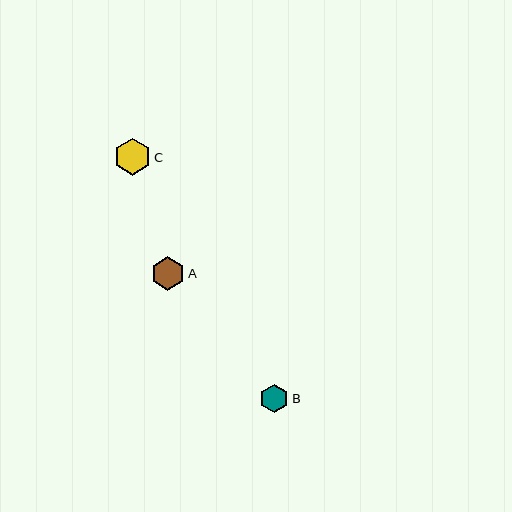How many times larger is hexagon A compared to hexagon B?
Hexagon A is approximately 1.2 times the size of hexagon B.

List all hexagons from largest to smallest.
From largest to smallest: C, A, B.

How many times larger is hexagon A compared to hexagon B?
Hexagon A is approximately 1.2 times the size of hexagon B.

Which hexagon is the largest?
Hexagon C is the largest with a size of approximately 37 pixels.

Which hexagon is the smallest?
Hexagon B is the smallest with a size of approximately 29 pixels.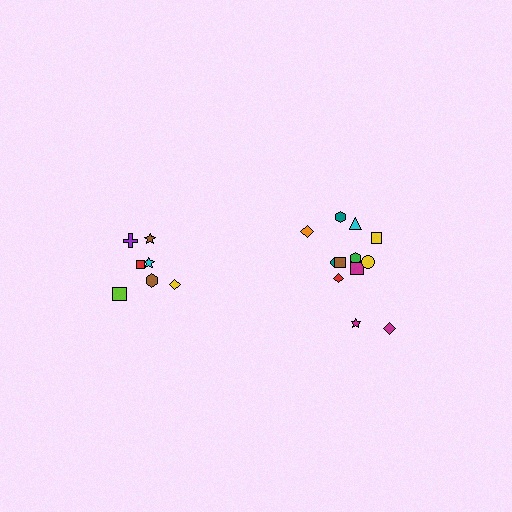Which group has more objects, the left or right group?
The right group.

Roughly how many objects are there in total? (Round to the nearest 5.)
Roughly 20 objects in total.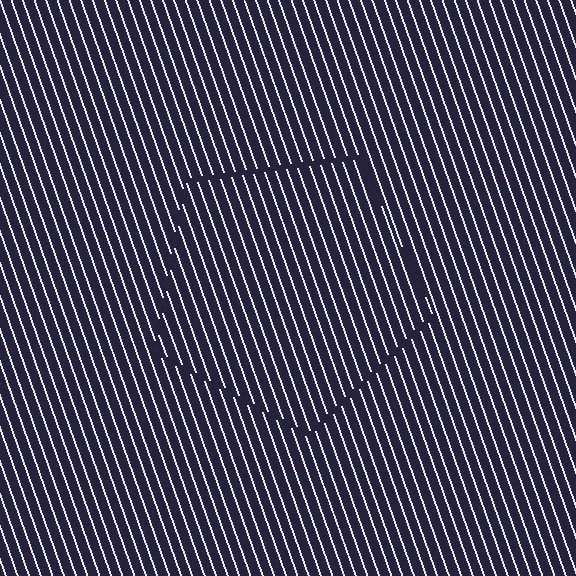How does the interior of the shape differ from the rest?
The interior of the shape contains the same grating, shifted by half a period — the contour is defined by the phase discontinuity where line-ends from the inner and outer gratings abut.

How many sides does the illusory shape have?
5 sides — the line-ends trace a pentagon.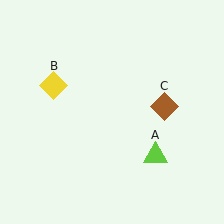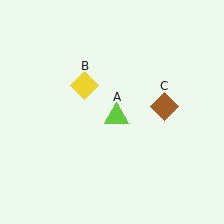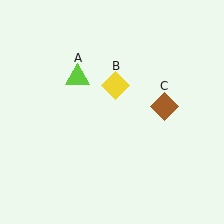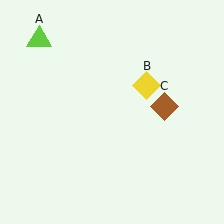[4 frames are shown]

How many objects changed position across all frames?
2 objects changed position: lime triangle (object A), yellow diamond (object B).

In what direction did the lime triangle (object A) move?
The lime triangle (object A) moved up and to the left.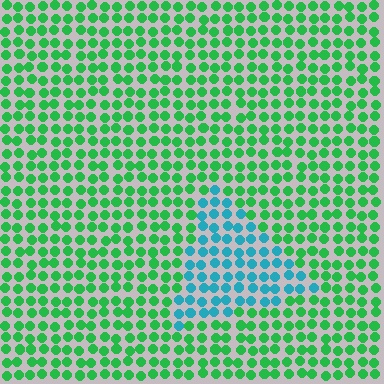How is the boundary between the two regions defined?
The boundary is defined purely by a slight shift in hue (about 54 degrees). Spacing, size, and orientation are identical on both sides.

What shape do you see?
I see a triangle.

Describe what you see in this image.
The image is filled with small green elements in a uniform arrangement. A triangle-shaped region is visible where the elements are tinted to a slightly different hue, forming a subtle color boundary.